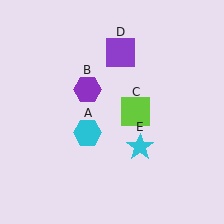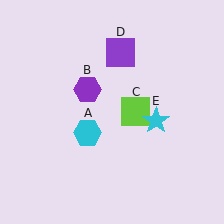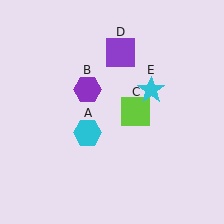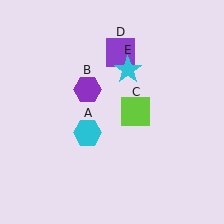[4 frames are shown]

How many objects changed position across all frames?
1 object changed position: cyan star (object E).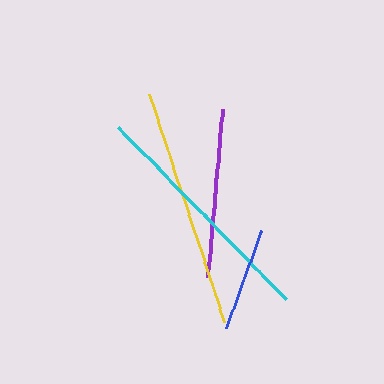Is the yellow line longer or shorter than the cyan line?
The cyan line is longer than the yellow line.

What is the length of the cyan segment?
The cyan segment is approximately 240 pixels long.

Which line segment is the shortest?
The blue line is the shortest at approximately 104 pixels.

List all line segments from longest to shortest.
From longest to shortest: cyan, yellow, purple, blue.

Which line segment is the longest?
The cyan line is the longest at approximately 240 pixels.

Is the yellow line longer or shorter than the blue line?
The yellow line is longer than the blue line.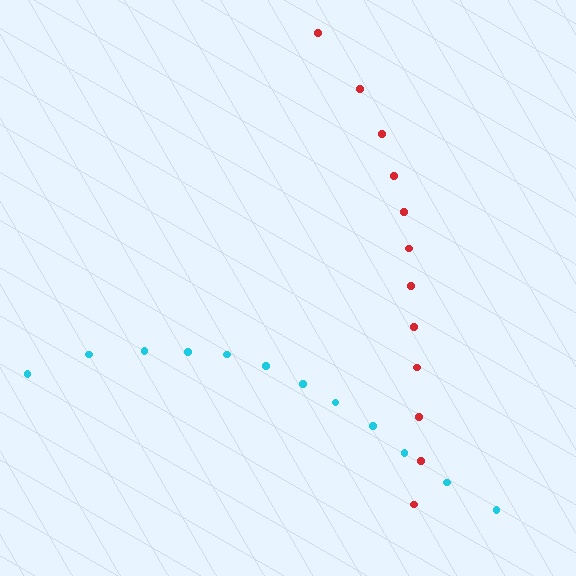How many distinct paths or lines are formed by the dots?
There are 2 distinct paths.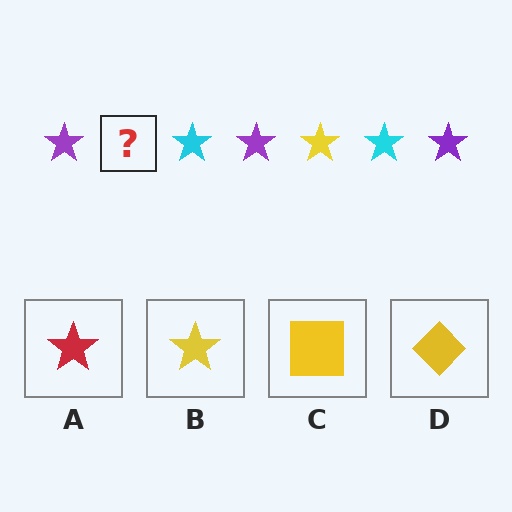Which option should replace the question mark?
Option B.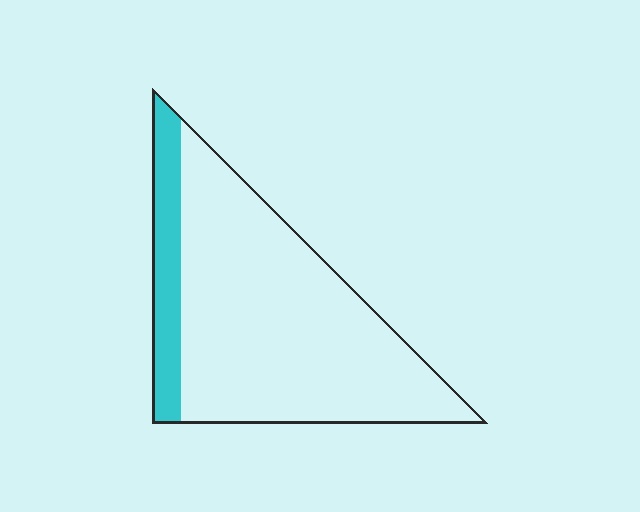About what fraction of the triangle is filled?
About one sixth (1/6).